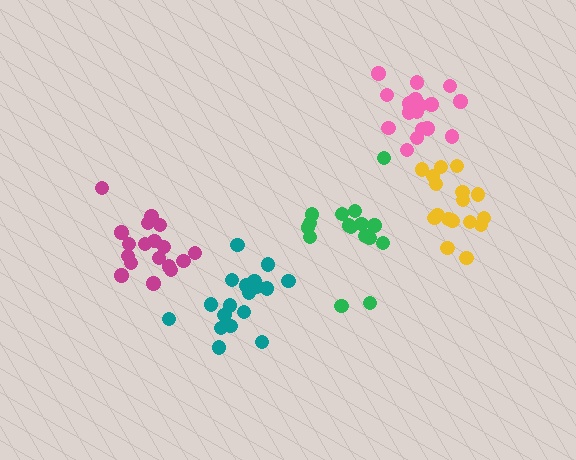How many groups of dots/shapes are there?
There are 5 groups.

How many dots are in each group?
Group 1: 18 dots, Group 2: 17 dots, Group 3: 16 dots, Group 4: 18 dots, Group 5: 18 dots (87 total).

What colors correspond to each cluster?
The clusters are colored: teal, pink, green, yellow, magenta.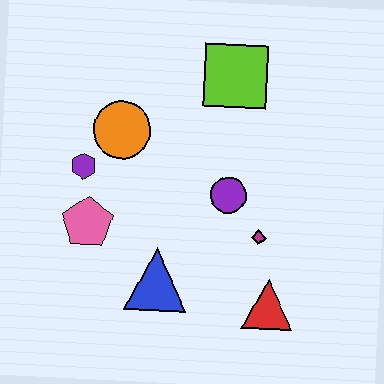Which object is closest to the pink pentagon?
The purple hexagon is closest to the pink pentagon.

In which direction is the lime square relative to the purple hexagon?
The lime square is to the right of the purple hexagon.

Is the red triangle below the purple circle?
Yes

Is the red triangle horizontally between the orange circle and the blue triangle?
No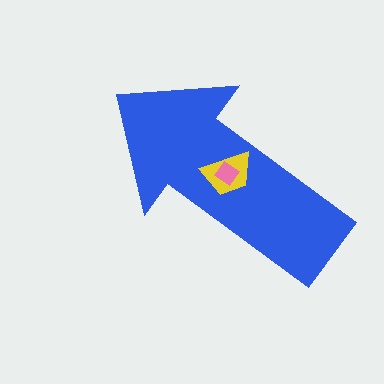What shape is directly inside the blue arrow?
The yellow trapezoid.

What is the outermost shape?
The blue arrow.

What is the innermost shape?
The pink diamond.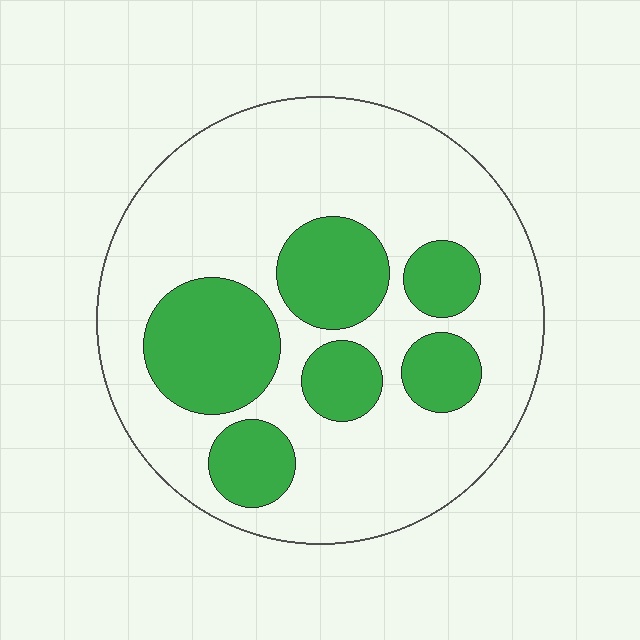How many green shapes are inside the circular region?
6.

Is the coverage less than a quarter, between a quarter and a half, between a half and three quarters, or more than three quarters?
Between a quarter and a half.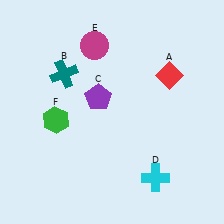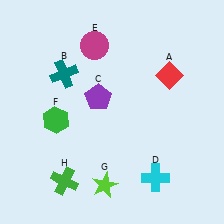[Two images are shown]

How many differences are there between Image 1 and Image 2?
There are 2 differences between the two images.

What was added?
A lime star (G), a green cross (H) were added in Image 2.